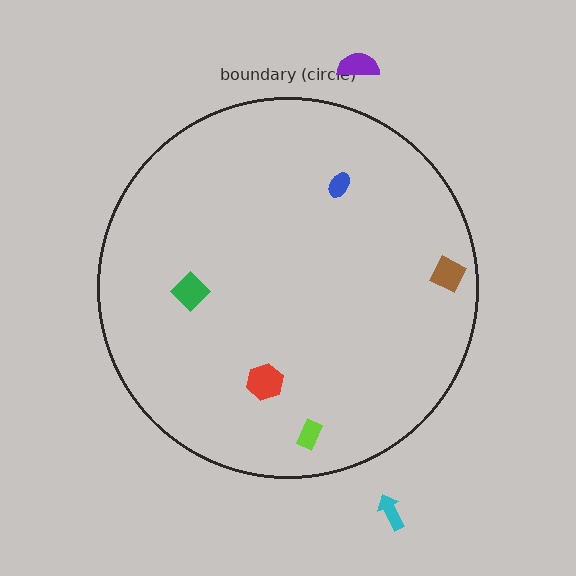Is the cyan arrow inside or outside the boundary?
Outside.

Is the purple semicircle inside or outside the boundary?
Outside.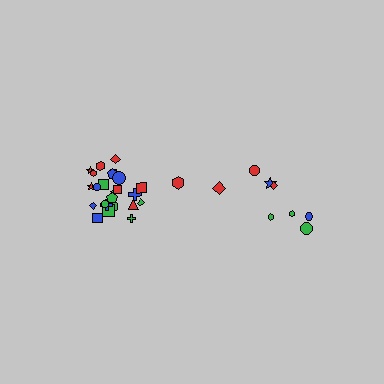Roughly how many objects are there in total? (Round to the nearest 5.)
Roughly 35 objects in total.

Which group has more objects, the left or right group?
The left group.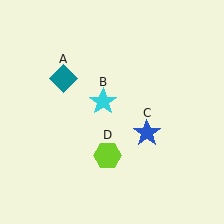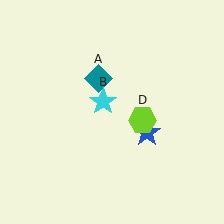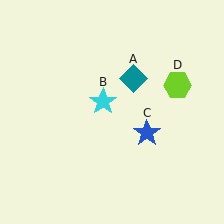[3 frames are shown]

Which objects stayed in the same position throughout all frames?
Cyan star (object B) and blue star (object C) remained stationary.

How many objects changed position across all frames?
2 objects changed position: teal diamond (object A), lime hexagon (object D).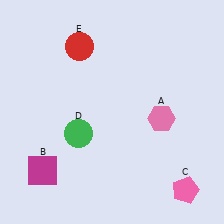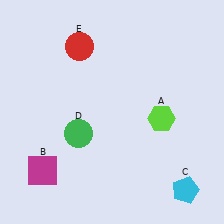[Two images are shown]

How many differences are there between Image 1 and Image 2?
There are 2 differences between the two images.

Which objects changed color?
A changed from pink to lime. C changed from pink to cyan.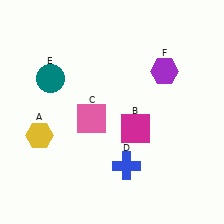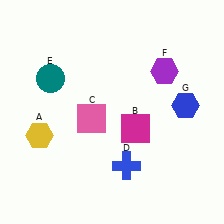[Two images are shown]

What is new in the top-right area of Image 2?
A blue hexagon (G) was added in the top-right area of Image 2.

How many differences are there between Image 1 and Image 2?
There is 1 difference between the two images.